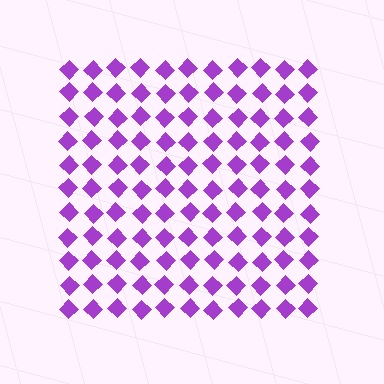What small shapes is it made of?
It is made of small diamonds.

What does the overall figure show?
The overall figure shows a square.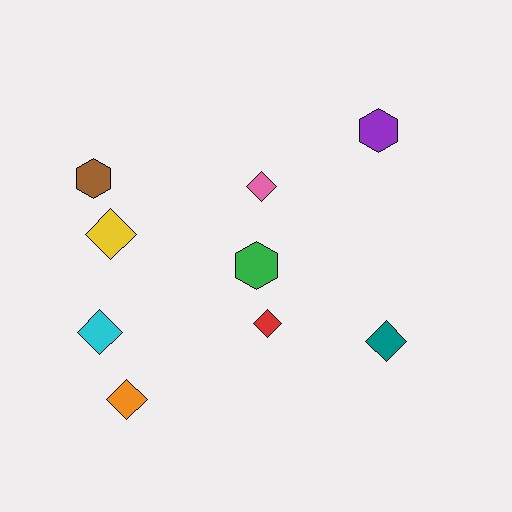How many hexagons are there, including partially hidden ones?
There are 3 hexagons.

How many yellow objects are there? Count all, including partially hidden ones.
There is 1 yellow object.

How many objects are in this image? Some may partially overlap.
There are 9 objects.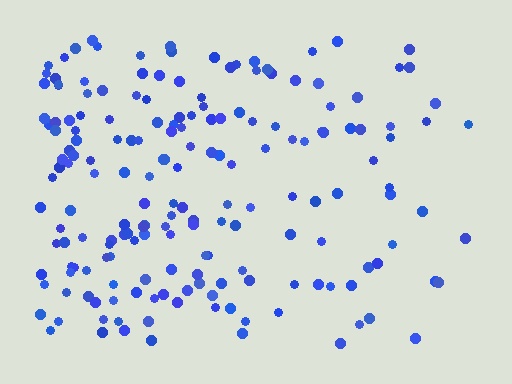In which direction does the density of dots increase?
From right to left, with the left side densest.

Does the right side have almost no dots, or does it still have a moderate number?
Still a moderate number, just noticeably fewer than the left.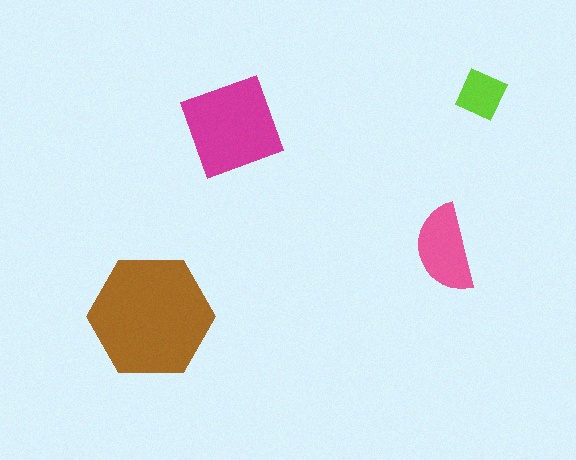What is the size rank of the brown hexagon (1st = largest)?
1st.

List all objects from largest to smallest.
The brown hexagon, the magenta square, the pink semicircle, the lime diamond.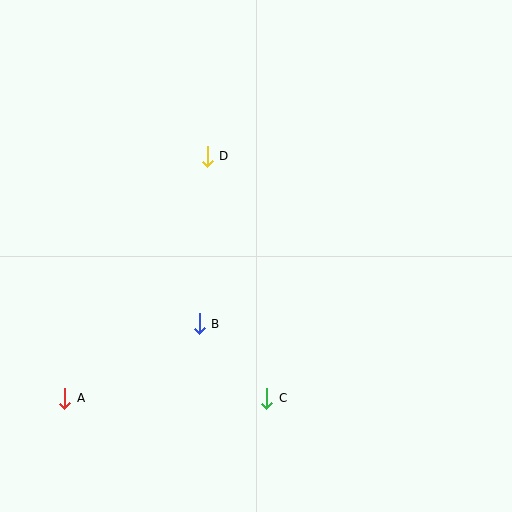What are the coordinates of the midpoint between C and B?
The midpoint between C and B is at (233, 361).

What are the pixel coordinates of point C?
Point C is at (267, 398).